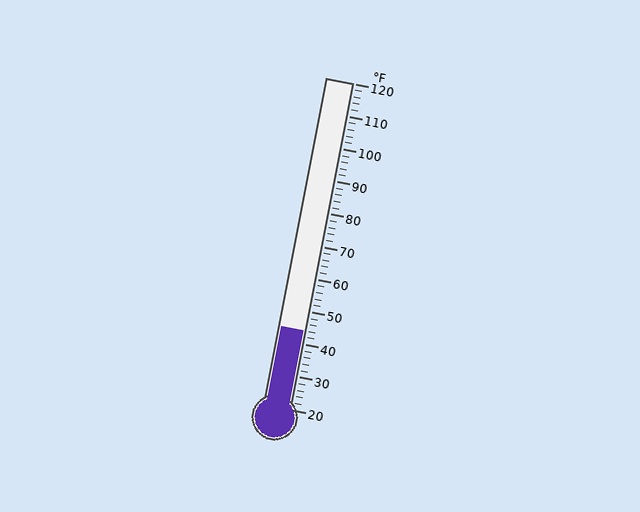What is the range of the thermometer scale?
The thermometer scale ranges from 20°F to 120°F.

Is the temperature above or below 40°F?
The temperature is above 40°F.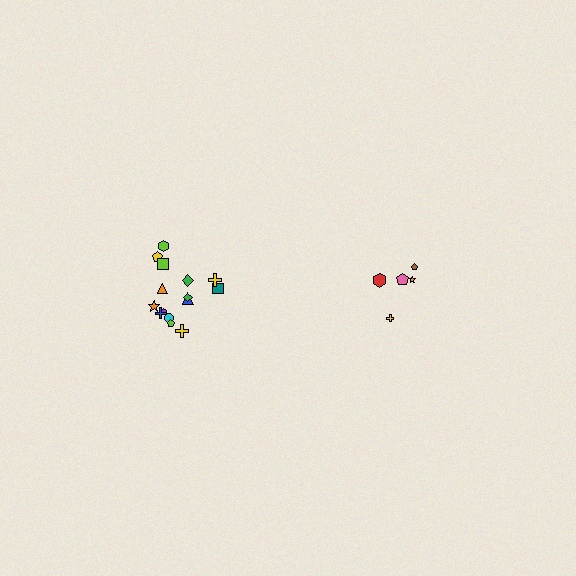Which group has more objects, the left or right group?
The left group.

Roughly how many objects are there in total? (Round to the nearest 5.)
Roughly 20 objects in total.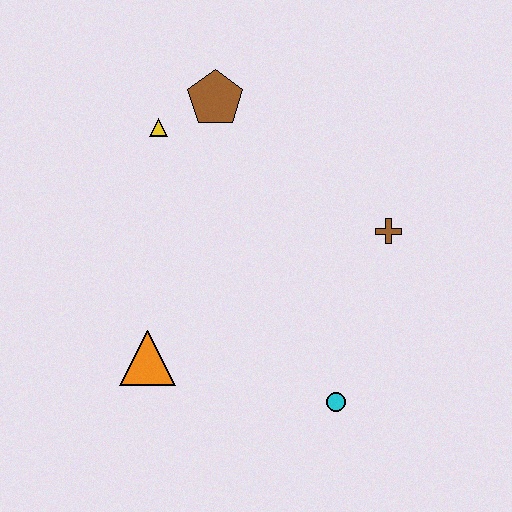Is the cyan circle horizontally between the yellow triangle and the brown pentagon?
No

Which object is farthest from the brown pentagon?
The cyan circle is farthest from the brown pentagon.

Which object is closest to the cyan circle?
The brown cross is closest to the cyan circle.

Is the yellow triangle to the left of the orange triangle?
No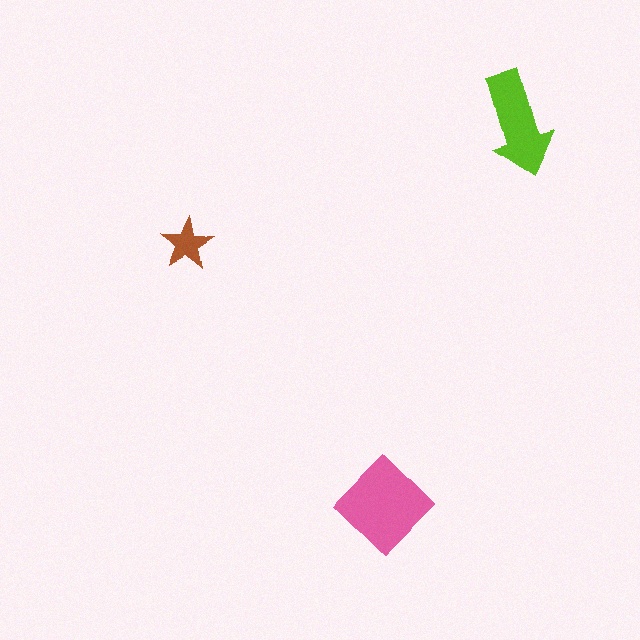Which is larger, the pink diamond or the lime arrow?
The pink diamond.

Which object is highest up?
The lime arrow is topmost.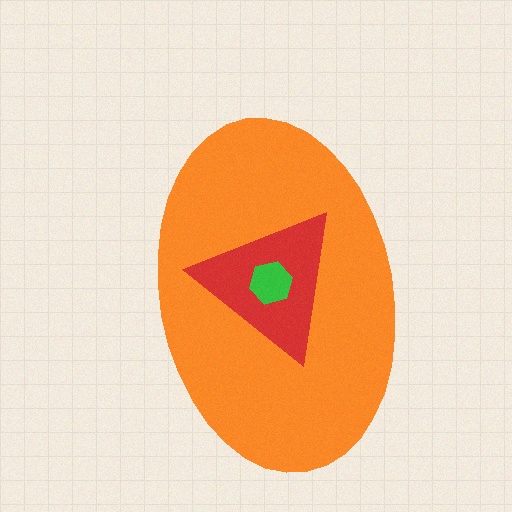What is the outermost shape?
The orange ellipse.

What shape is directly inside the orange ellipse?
The red triangle.